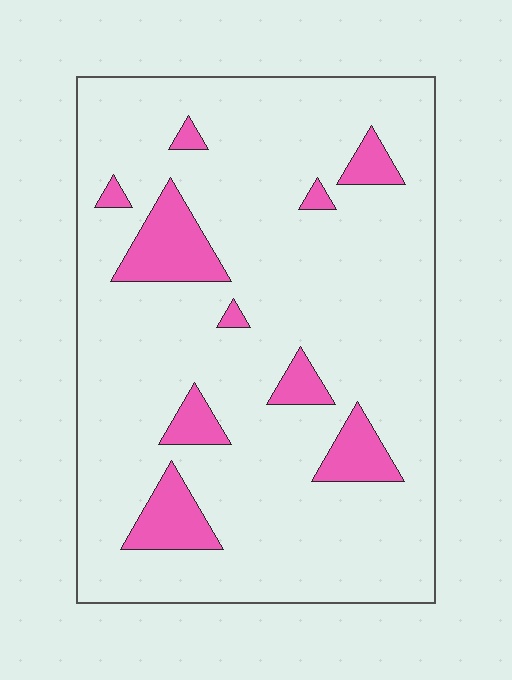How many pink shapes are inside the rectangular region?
10.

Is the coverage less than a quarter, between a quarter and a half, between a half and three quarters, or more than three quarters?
Less than a quarter.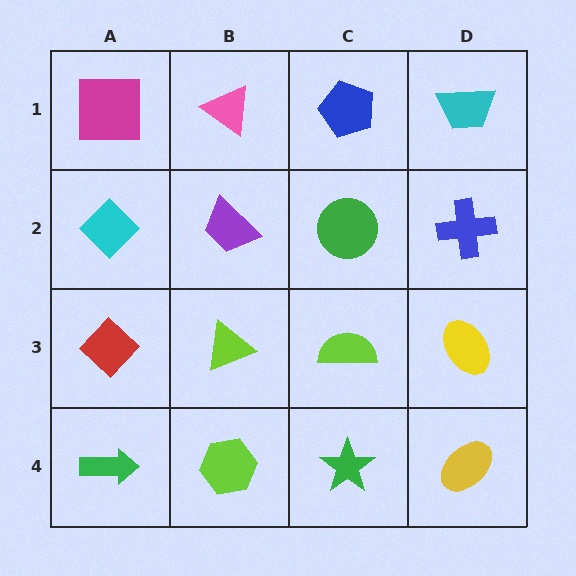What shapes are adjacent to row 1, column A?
A cyan diamond (row 2, column A), a pink triangle (row 1, column B).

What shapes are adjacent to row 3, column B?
A purple trapezoid (row 2, column B), a lime hexagon (row 4, column B), a red diamond (row 3, column A), a lime semicircle (row 3, column C).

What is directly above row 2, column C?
A blue pentagon.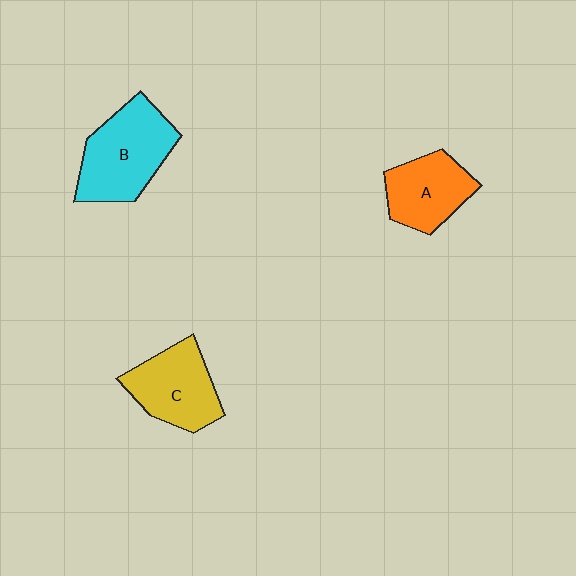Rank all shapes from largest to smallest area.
From largest to smallest: B (cyan), C (yellow), A (orange).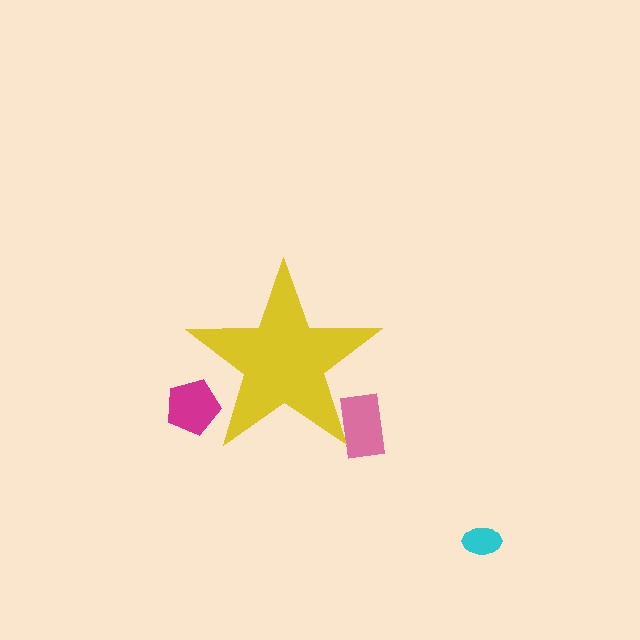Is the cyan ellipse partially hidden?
No, the cyan ellipse is fully visible.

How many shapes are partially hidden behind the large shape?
2 shapes are partially hidden.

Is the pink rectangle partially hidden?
Yes, the pink rectangle is partially hidden behind the yellow star.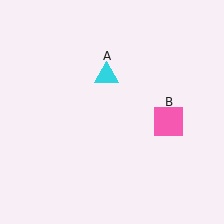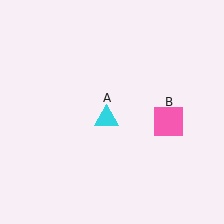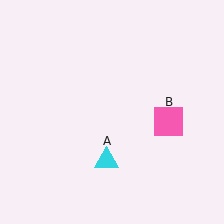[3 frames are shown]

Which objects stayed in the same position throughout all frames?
Pink square (object B) remained stationary.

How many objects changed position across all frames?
1 object changed position: cyan triangle (object A).